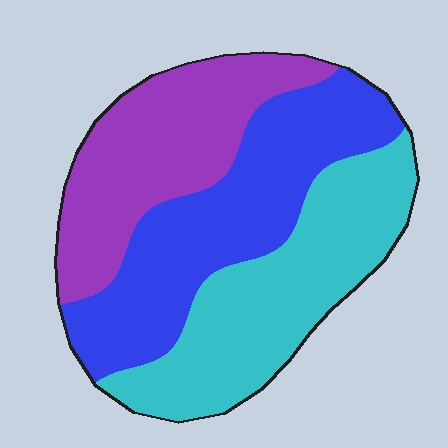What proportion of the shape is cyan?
Cyan covers roughly 35% of the shape.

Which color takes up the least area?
Purple, at roughly 30%.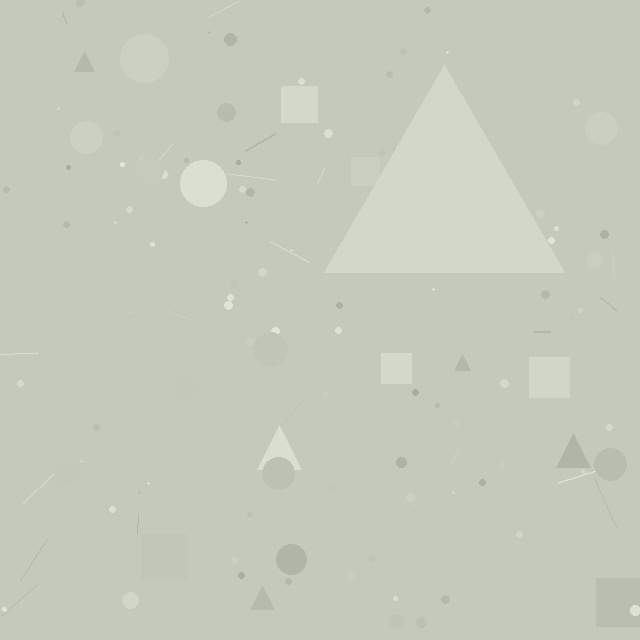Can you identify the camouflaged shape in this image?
The camouflaged shape is a triangle.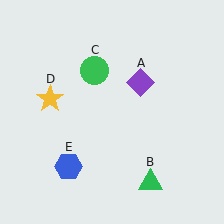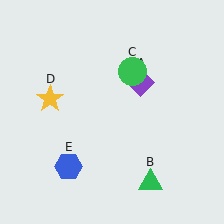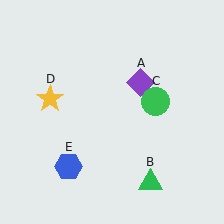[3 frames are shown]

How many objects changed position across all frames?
1 object changed position: green circle (object C).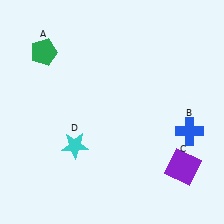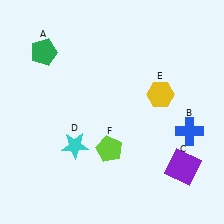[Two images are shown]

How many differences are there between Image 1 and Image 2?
There are 2 differences between the two images.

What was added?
A yellow hexagon (E), a lime pentagon (F) were added in Image 2.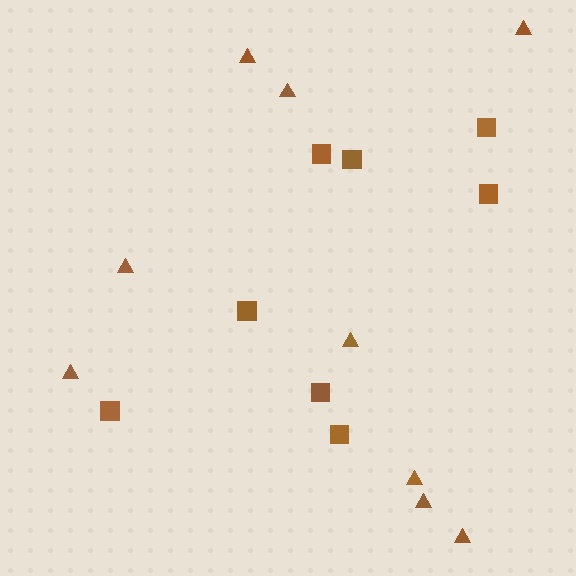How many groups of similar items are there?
There are 2 groups: one group of triangles (9) and one group of squares (8).